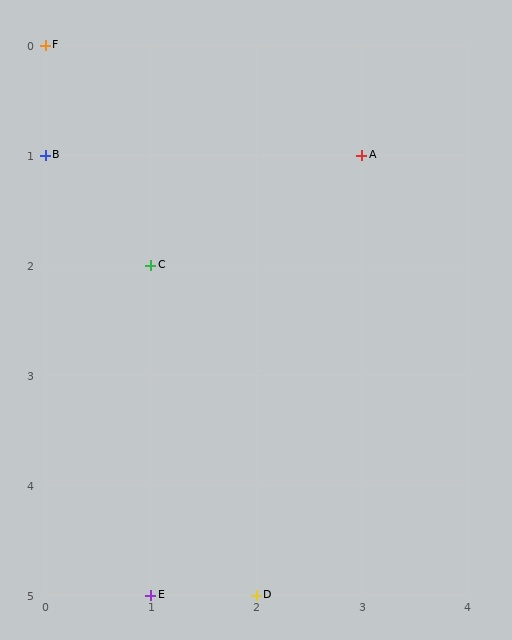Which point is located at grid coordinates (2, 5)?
Point D is at (2, 5).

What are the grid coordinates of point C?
Point C is at grid coordinates (1, 2).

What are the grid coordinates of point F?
Point F is at grid coordinates (0, 0).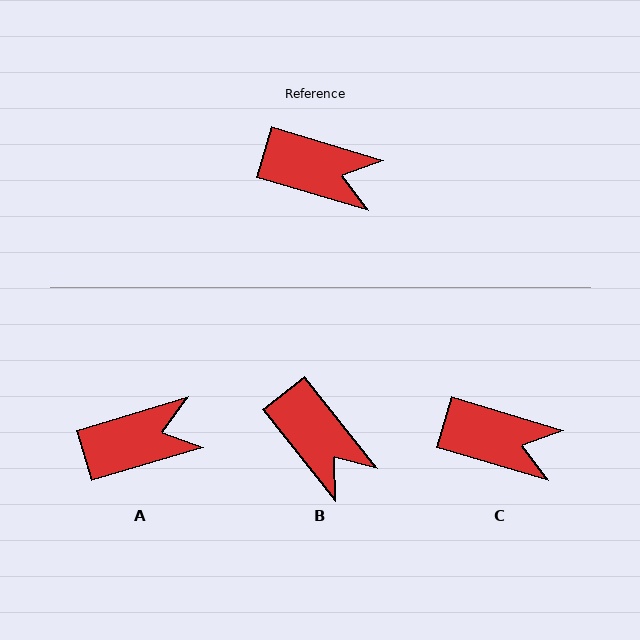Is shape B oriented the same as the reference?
No, it is off by about 35 degrees.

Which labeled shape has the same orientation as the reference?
C.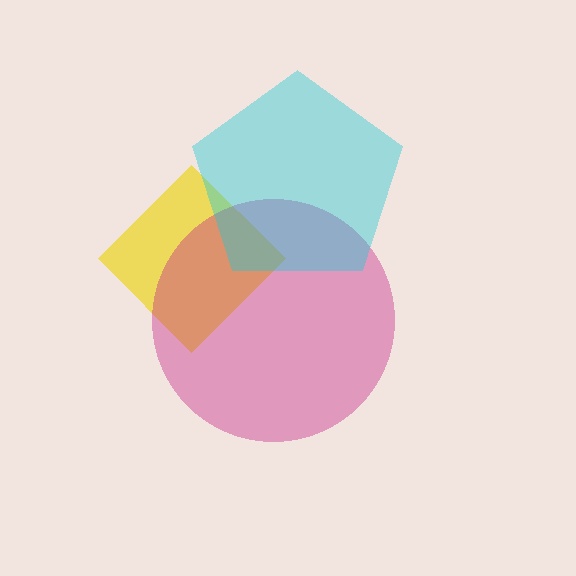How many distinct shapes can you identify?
There are 3 distinct shapes: a yellow diamond, a magenta circle, a cyan pentagon.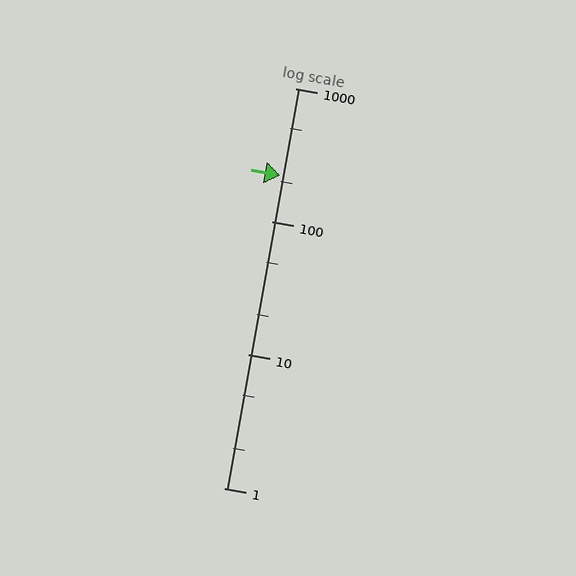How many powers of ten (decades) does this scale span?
The scale spans 3 decades, from 1 to 1000.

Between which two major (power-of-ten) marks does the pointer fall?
The pointer is between 100 and 1000.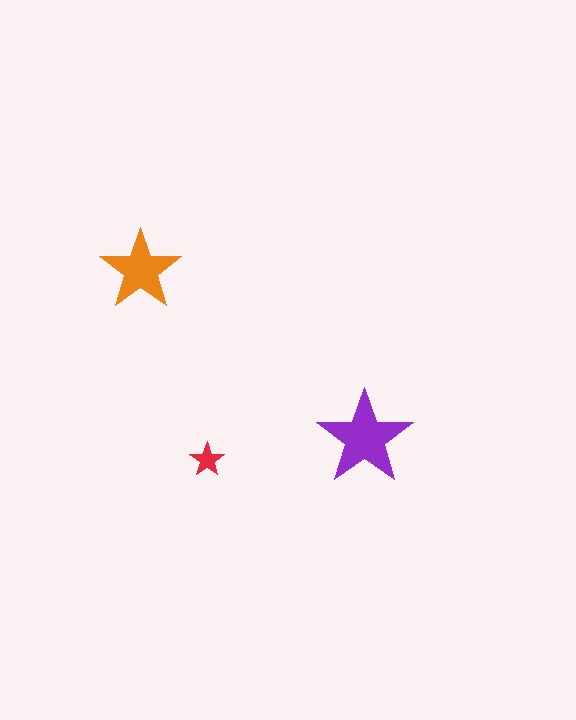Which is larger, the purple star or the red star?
The purple one.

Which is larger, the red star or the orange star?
The orange one.